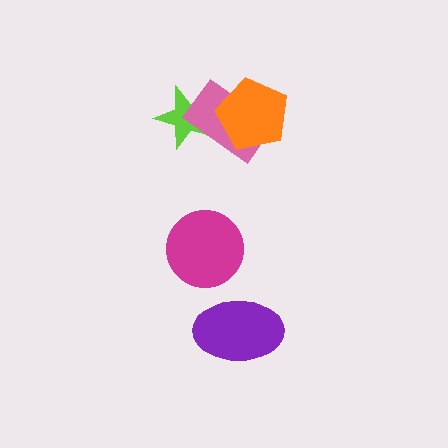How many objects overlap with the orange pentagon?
1 object overlaps with the orange pentagon.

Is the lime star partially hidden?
Yes, it is partially covered by another shape.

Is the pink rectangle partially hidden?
Yes, it is partially covered by another shape.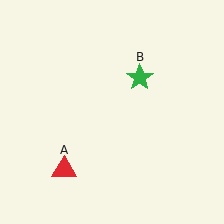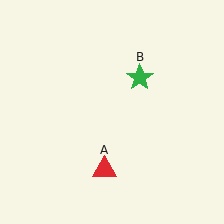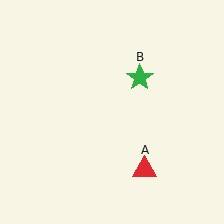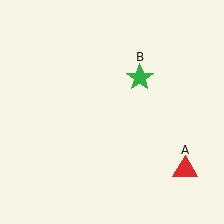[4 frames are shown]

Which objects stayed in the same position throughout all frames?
Green star (object B) remained stationary.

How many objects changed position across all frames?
1 object changed position: red triangle (object A).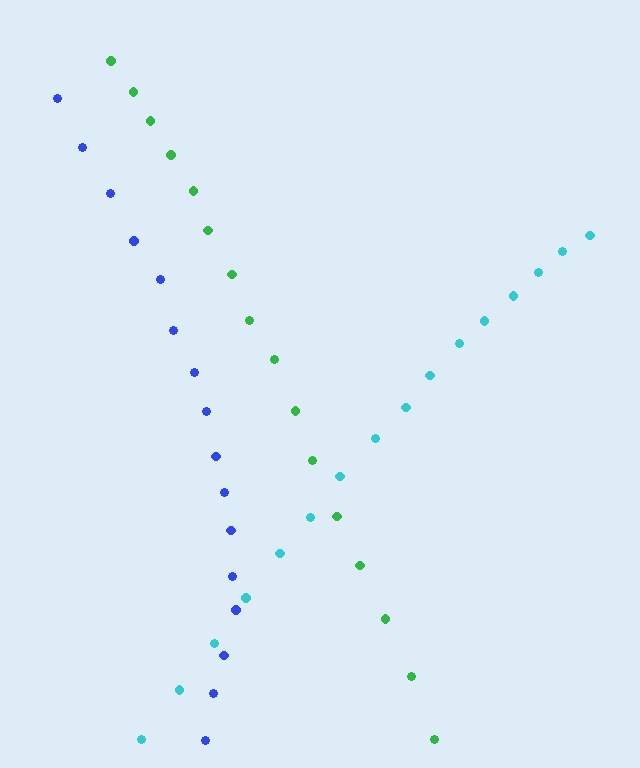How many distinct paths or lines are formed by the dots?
There are 3 distinct paths.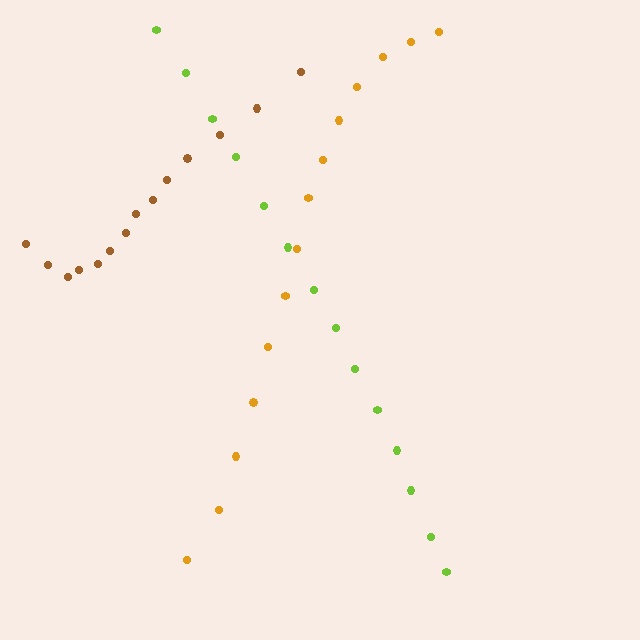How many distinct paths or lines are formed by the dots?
There are 3 distinct paths.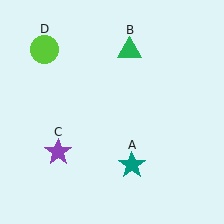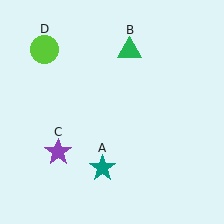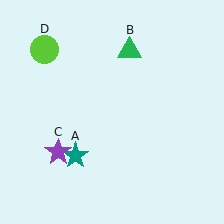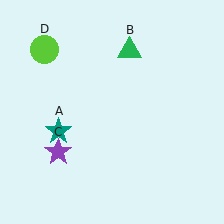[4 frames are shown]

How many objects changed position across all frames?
1 object changed position: teal star (object A).